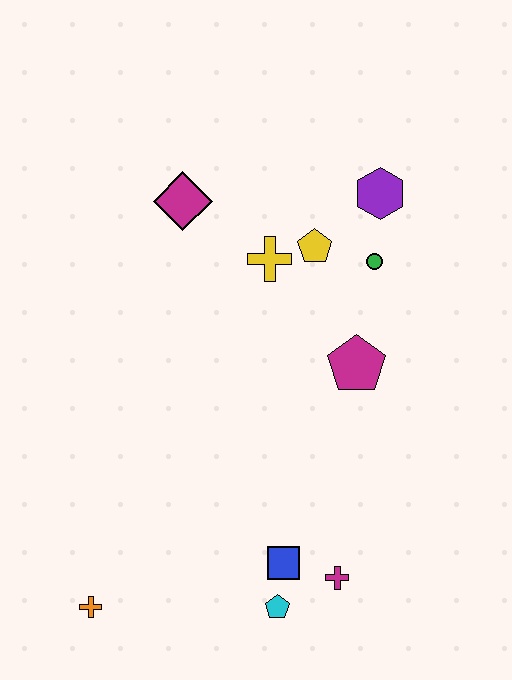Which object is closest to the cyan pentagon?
The blue square is closest to the cyan pentagon.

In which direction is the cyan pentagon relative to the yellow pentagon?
The cyan pentagon is below the yellow pentagon.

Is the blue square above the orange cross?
Yes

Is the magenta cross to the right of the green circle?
No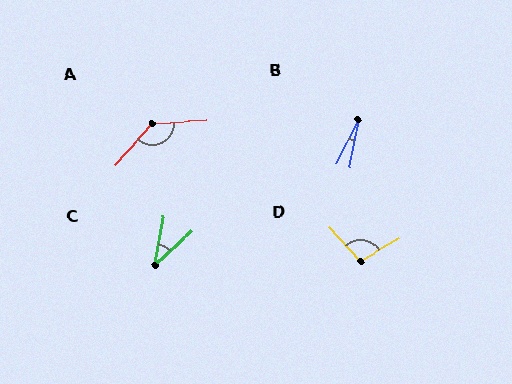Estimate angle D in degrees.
Approximately 103 degrees.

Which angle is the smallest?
B, at approximately 16 degrees.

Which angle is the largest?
A, at approximately 134 degrees.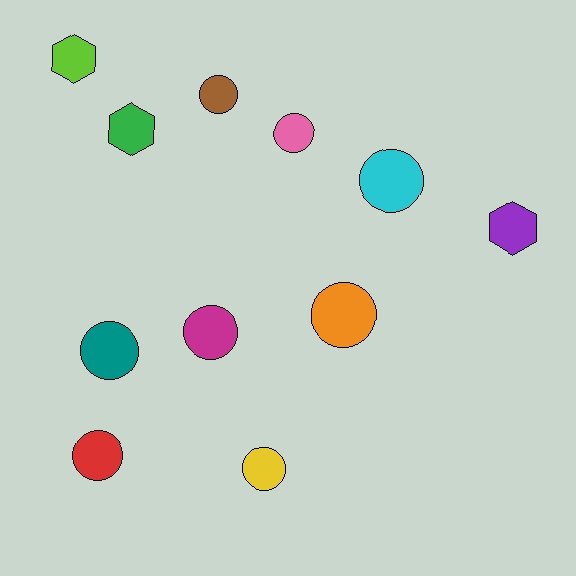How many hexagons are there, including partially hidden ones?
There are 3 hexagons.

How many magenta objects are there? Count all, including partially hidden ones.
There is 1 magenta object.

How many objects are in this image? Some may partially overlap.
There are 11 objects.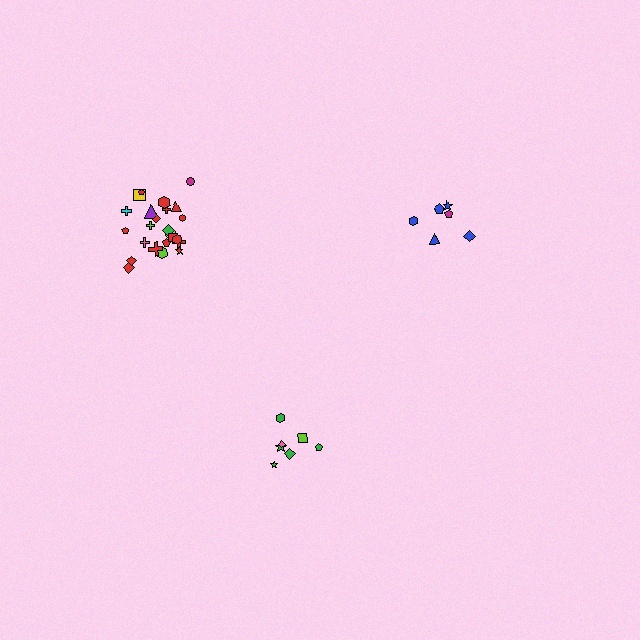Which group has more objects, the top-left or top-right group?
The top-left group.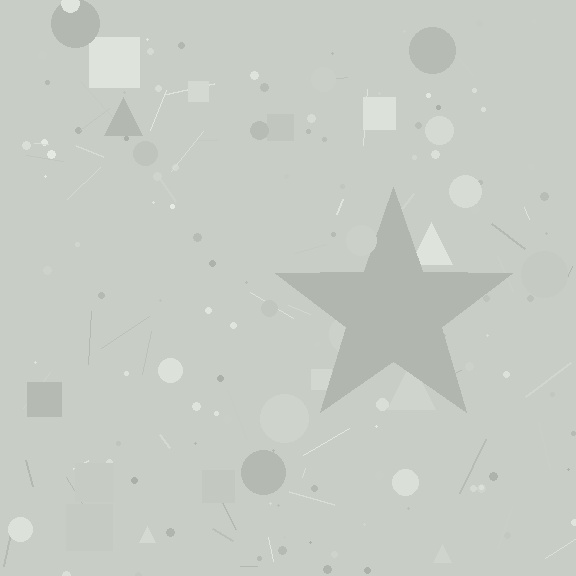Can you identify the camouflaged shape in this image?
The camouflaged shape is a star.